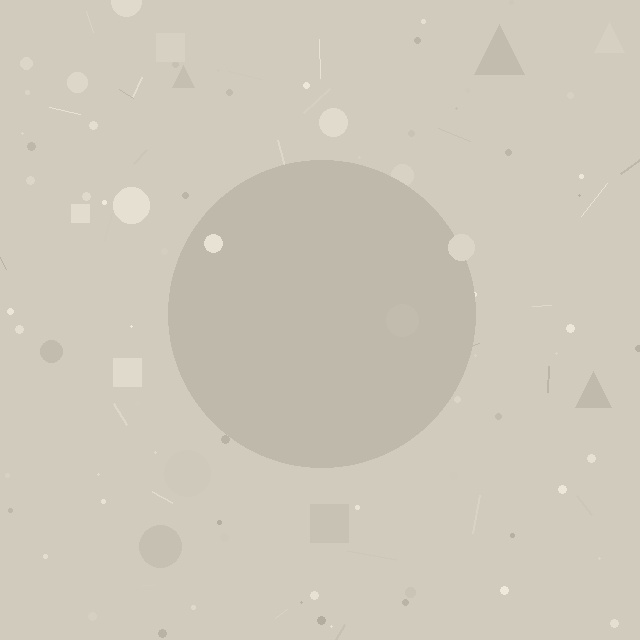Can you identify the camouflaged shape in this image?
The camouflaged shape is a circle.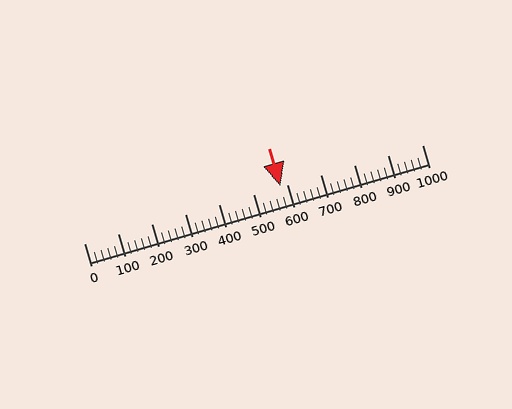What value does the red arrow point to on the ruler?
The red arrow points to approximately 580.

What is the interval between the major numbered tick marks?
The major tick marks are spaced 100 units apart.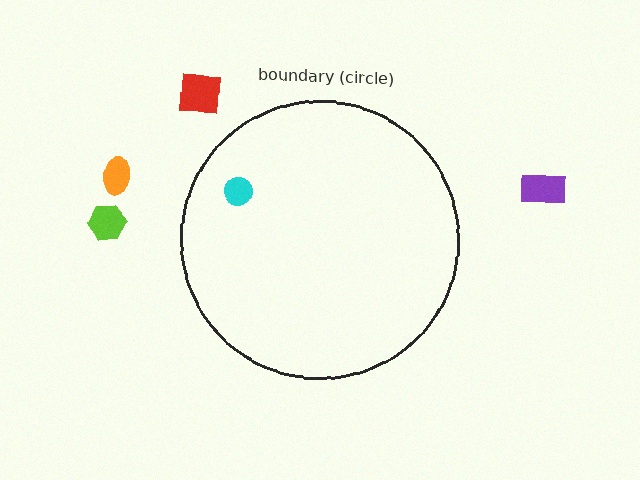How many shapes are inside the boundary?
1 inside, 4 outside.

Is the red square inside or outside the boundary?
Outside.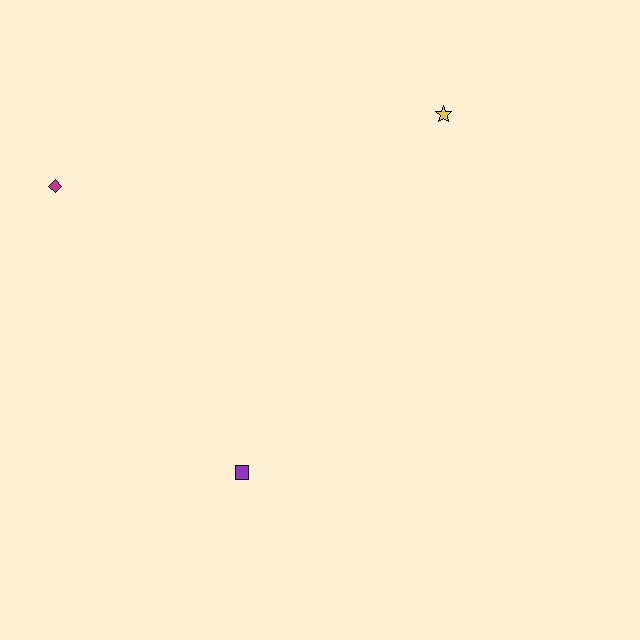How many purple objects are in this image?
There is 1 purple object.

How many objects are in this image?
There are 3 objects.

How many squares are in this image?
There is 1 square.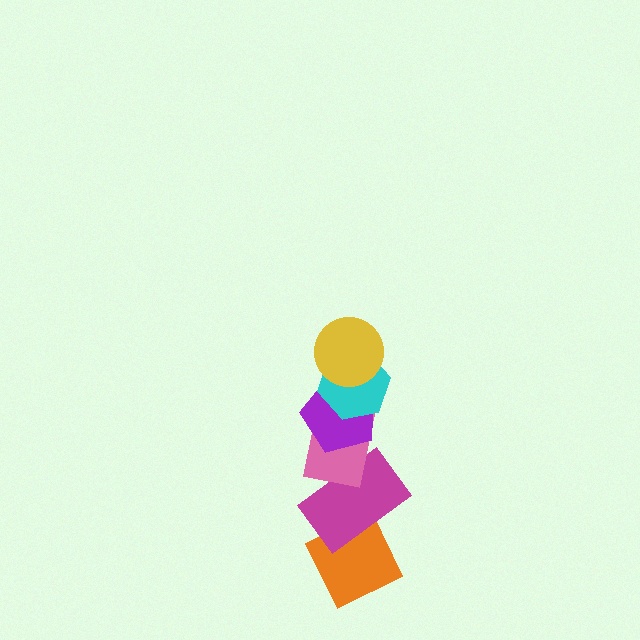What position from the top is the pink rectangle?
The pink rectangle is 4th from the top.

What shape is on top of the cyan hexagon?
The yellow circle is on top of the cyan hexagon.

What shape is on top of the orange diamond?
The magenta rectangle is on top of the orange diamond.